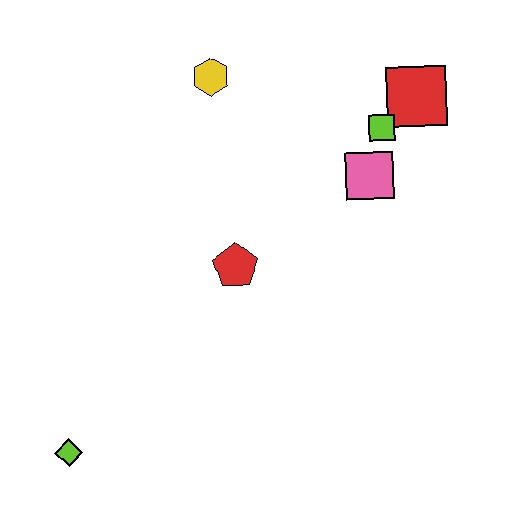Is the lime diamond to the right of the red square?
No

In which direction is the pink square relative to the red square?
The pink square is below the red square.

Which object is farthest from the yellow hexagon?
The lime diamond is farthest from the yellow hexagon.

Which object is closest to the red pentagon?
The pink square is closest to the red pentagon.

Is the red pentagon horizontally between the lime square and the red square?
No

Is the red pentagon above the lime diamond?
Yes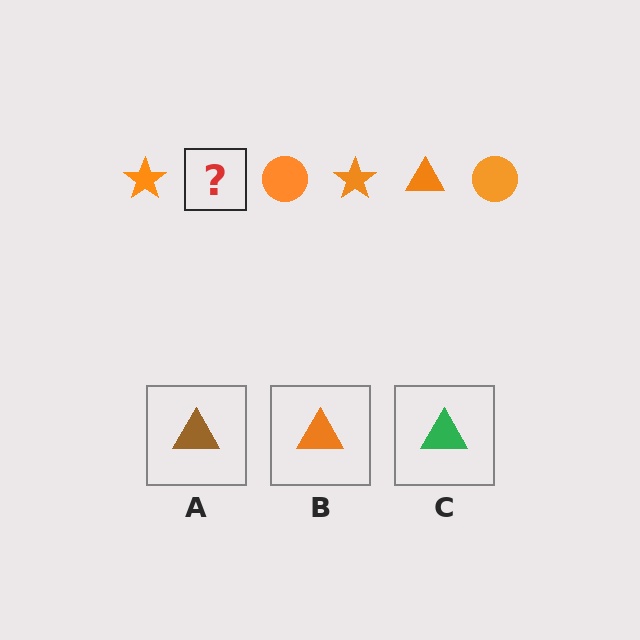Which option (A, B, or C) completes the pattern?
B.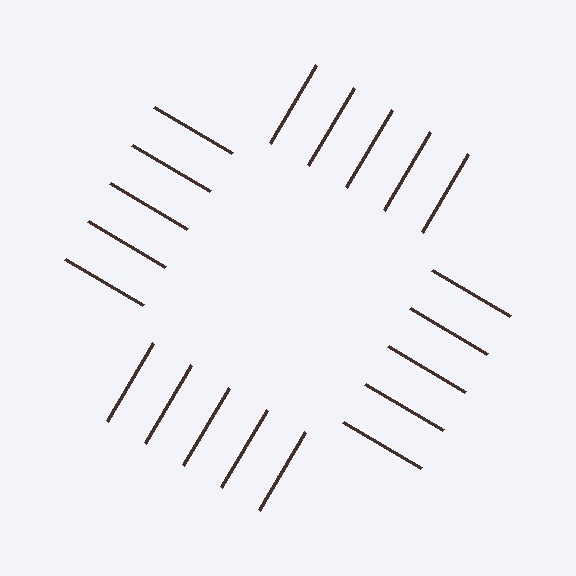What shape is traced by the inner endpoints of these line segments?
An illusory square — the line segments terminate on its edges but no continuous stroke is drawn.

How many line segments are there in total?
20 — 5 along each of the 4 edges.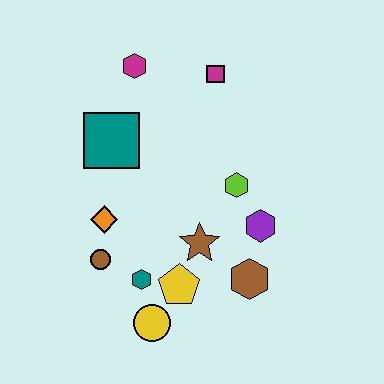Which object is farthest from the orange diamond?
The magenta square is farthest from the orange diamond.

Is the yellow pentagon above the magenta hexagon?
No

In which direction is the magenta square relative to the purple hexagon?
The magenta square is above the purple hexagon.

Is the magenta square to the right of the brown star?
Yes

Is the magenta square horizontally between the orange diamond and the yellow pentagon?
No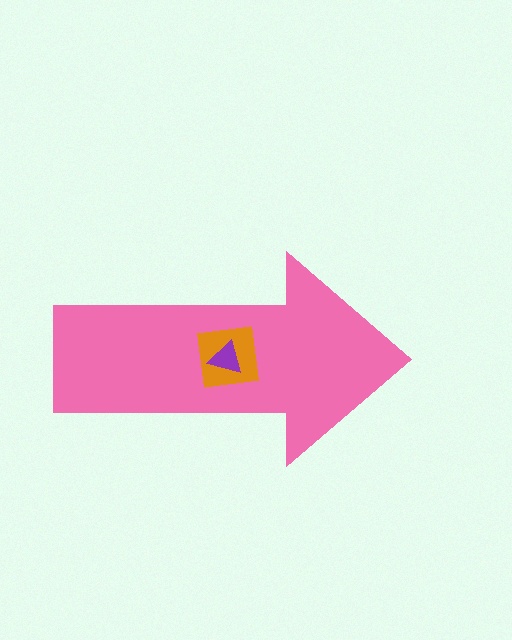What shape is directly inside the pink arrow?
The orange square.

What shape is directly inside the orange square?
The purple triangle.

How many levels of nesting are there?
3.